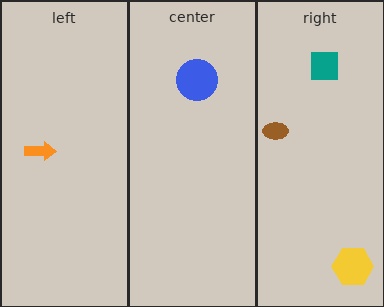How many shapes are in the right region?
3.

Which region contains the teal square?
The right region.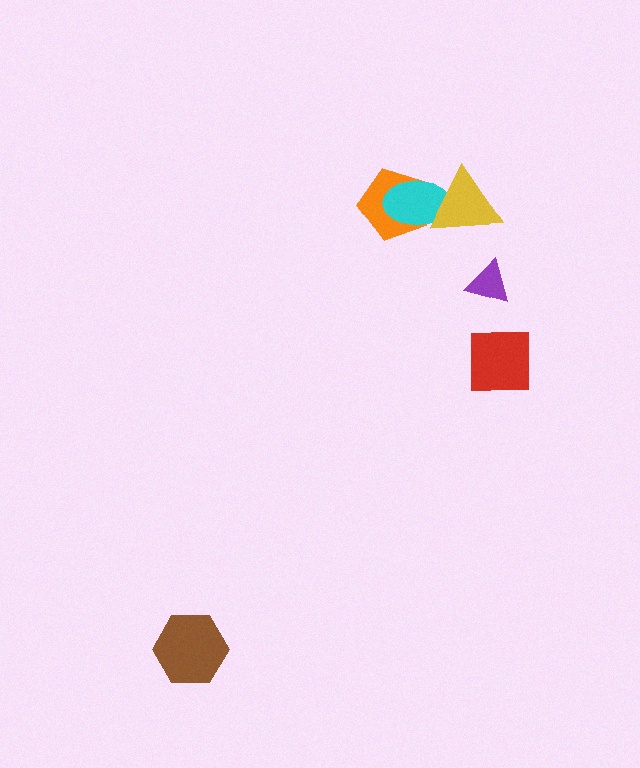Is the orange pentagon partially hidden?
Yes, it is partially covered by another shape.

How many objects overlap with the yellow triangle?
2 objects overlap with the yellow triangle.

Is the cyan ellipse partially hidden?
Yes, it is partially covered by another shape.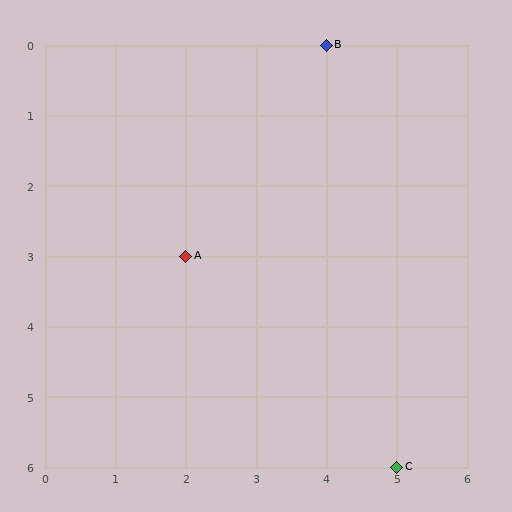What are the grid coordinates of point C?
Point C is at grid coordinates (5, 6).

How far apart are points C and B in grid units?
Points C and B are 1 column and 6 rows apart (about 6.1 grid units diagonally).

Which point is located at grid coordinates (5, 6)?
Point C is at (5, 6).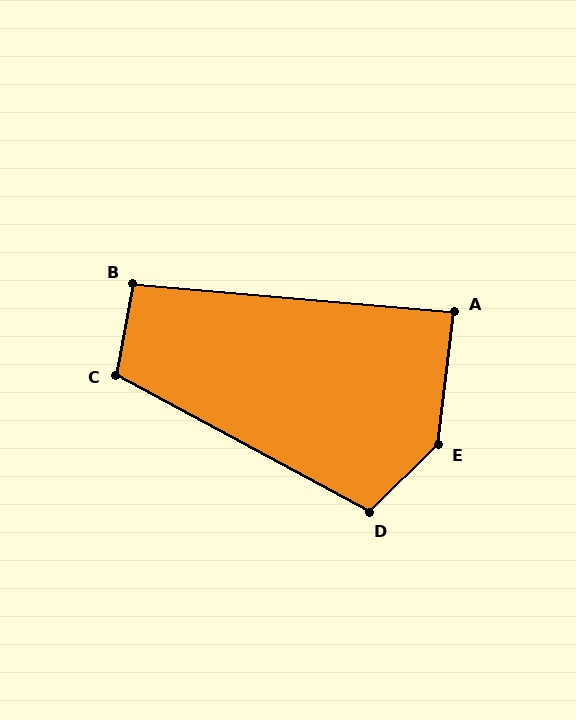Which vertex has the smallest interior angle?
A, at approximately 89 degrees.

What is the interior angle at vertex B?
Approximately 96 degrees (obtuse).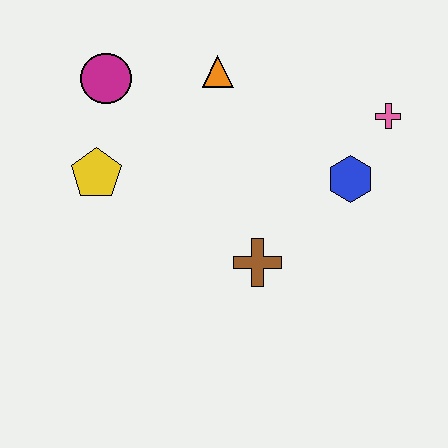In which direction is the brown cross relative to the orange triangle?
The brown cross is below the orange triangle.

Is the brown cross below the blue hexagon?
Yes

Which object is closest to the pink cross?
The blue hexagon is closest to the pink cross.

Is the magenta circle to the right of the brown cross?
No